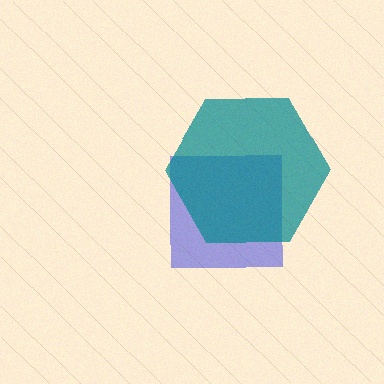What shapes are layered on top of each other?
The layered shapes are: a blue square, a teal hexagon.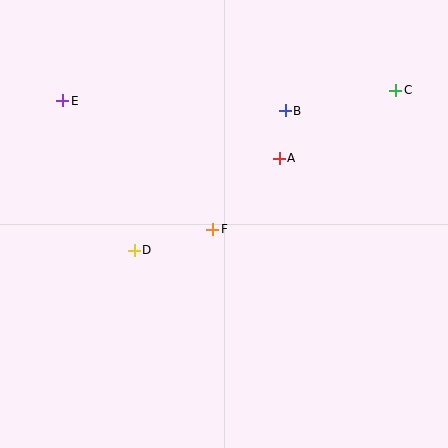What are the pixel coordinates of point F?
Point F is at (213, 229).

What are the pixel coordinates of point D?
Point D is at (134, 250).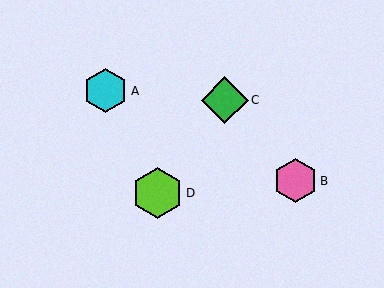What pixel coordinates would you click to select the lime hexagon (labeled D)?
Click at (158, 193) to select the lime hexagon D.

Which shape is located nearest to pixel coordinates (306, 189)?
The pink hexagon (labeled B) at (295, 181) is nearest to that location.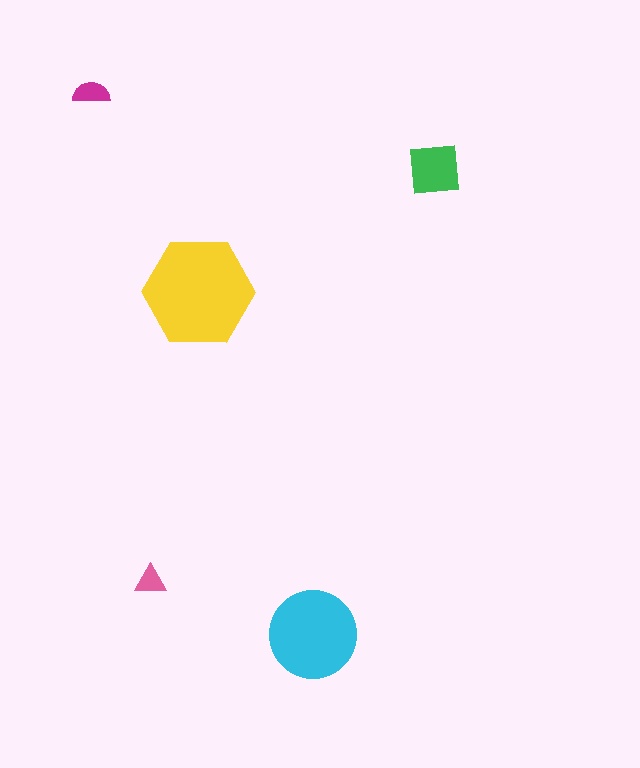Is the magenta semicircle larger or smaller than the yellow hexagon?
Smaller.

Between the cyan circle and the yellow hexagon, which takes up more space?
The yellow hexagon.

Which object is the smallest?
The pink triangle.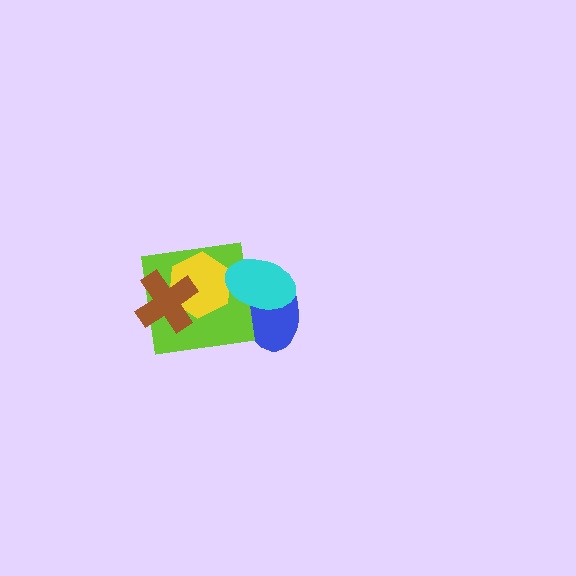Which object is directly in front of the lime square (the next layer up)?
The yellow hexagon is directly in front of the lime square.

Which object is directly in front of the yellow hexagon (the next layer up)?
The cyan ellipse is directly in front of the yellow hexagon.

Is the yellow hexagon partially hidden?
Yes, it is partially covered by another shape.